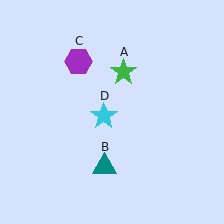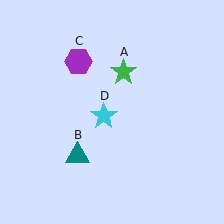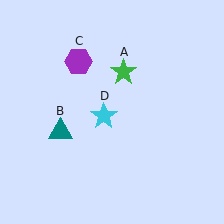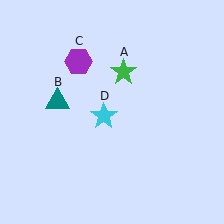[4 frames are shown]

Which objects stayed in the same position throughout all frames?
Green star (object A) and purple hexagon (object C) and cyan star (object D) remained stationary.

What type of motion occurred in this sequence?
The teal triangle (object B) rotated clockwise around the center of the scene.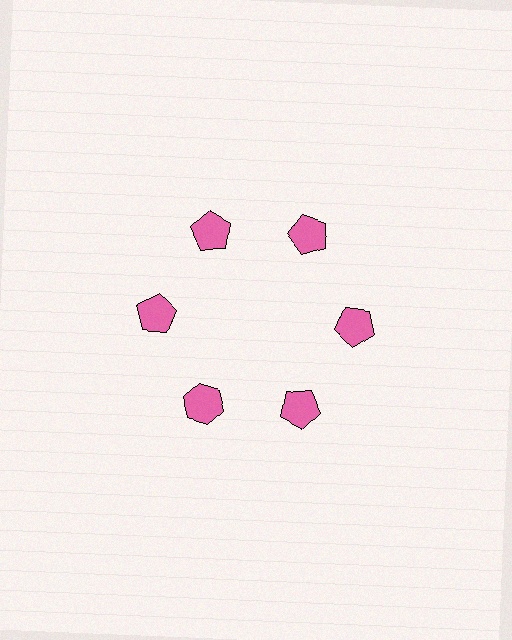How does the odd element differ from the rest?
It has a different shape: hexagon instead of pentagon.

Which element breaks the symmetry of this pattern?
The pink hexagon at roughly the 7 o'clock position breaks the symmetry. All other shapes are pink pentagons.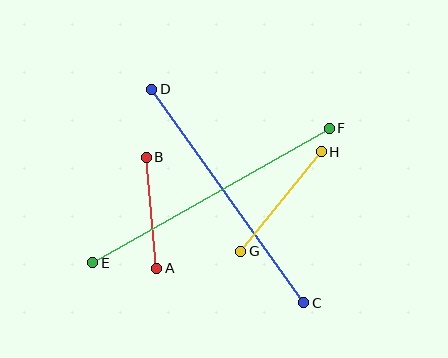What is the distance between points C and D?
The distance is approximately 262 pixels.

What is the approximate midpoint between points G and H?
The midpoint is at approximately (281, 202) pixels.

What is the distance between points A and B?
The distance is approximately 111 pixels.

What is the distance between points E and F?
The distance is approximately 272 pixels.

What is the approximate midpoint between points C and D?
The midpoint is at approximately (228, 196) pixels.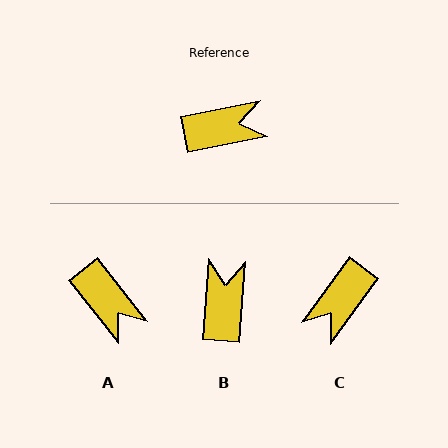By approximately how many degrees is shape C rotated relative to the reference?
Approximately 137 degrees clockwise.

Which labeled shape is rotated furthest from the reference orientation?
C, about 137 degrees away.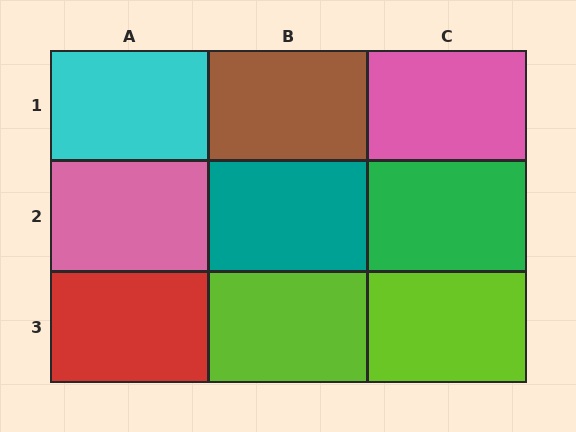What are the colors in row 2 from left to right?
Pink, teal, green.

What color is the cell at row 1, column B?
Brown.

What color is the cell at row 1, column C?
Pink.